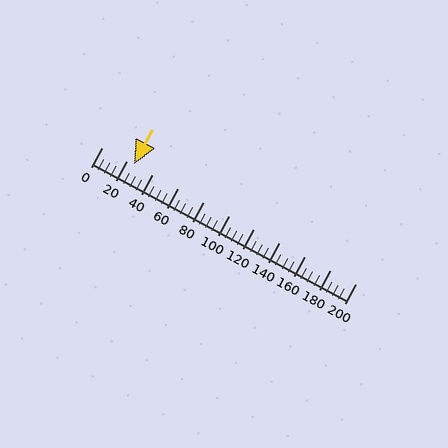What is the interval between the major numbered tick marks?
The major tick marks are spaced 20 units apart.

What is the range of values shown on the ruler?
The ruler shows values from 0 to 200.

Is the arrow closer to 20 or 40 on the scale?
The arrow is closer to 20.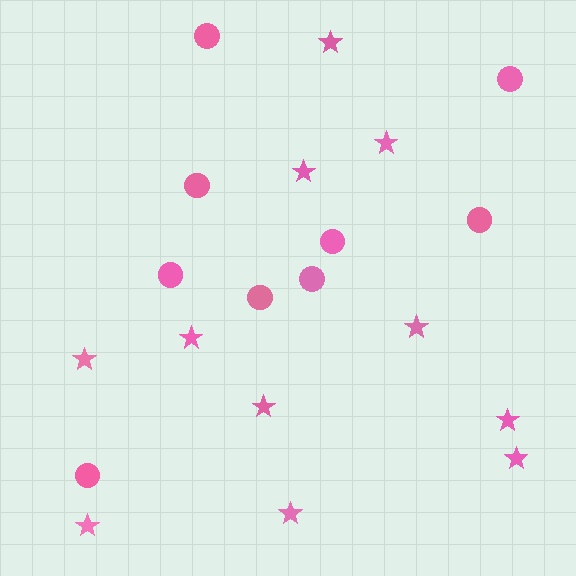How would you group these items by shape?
There are 2 groups: one group of circles (9) and one group of stars (11).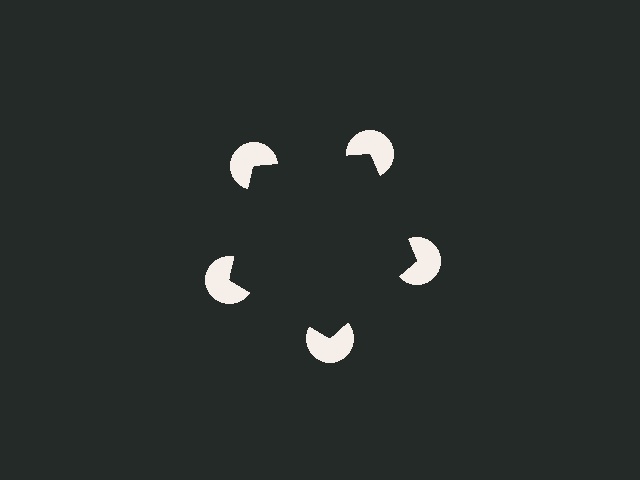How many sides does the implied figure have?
5 sides.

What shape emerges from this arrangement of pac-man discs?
An illusory pentagon — its edges are inferred from the aligned wedge cuts in the pac-man discs, not physically drawn.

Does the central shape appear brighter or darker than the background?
It typically appears slightly darker than the background, even though no actual brightness change is drawn.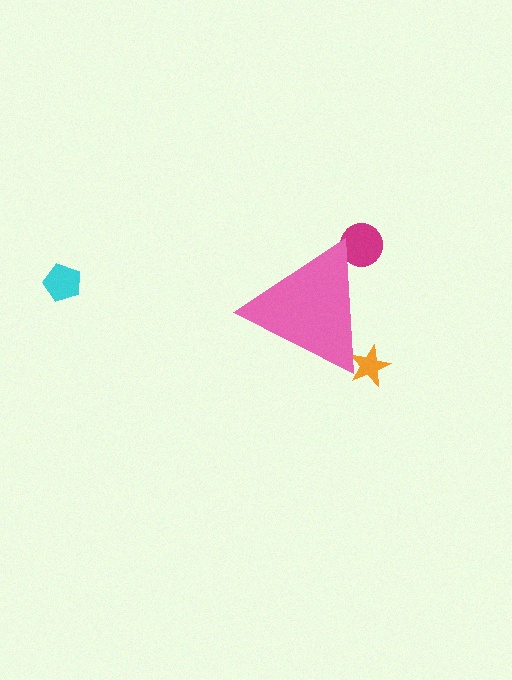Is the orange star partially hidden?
Yes, the orange star is partially hidden behind the pink triangle.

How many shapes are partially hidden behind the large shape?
2 shapes are partially hidden.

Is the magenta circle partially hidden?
Yes, the magenta circle is partially hidden behind the pink triangle.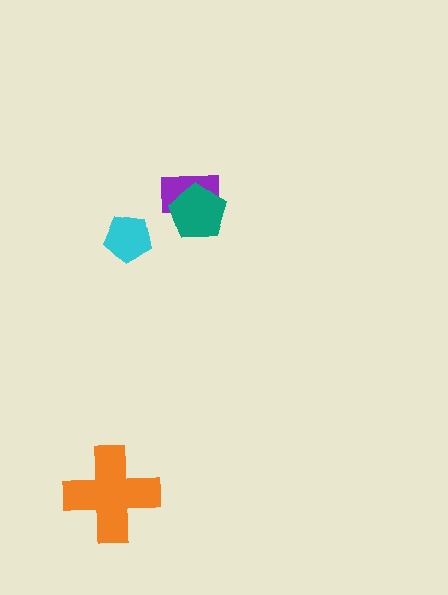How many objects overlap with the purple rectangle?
1 object overlaps with the purple rectangle.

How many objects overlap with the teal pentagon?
1 object overlaps with the teal pentagon.